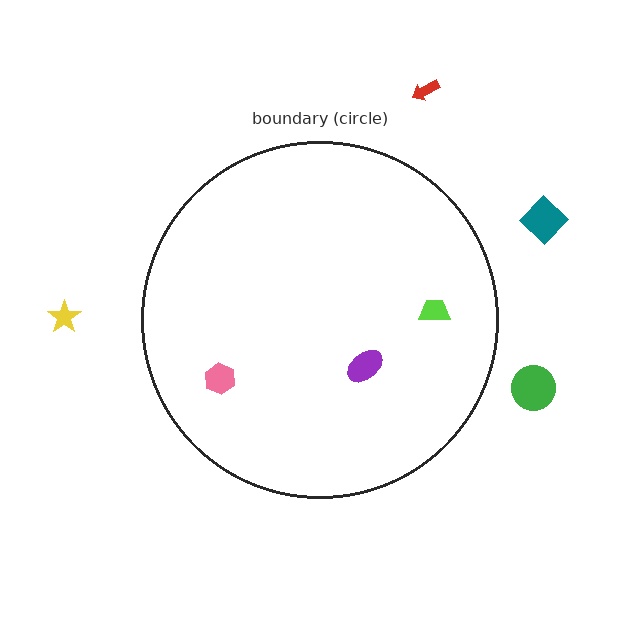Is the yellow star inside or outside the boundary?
Outside.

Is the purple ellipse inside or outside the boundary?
Inside.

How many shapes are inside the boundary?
3 inside, 4 outside.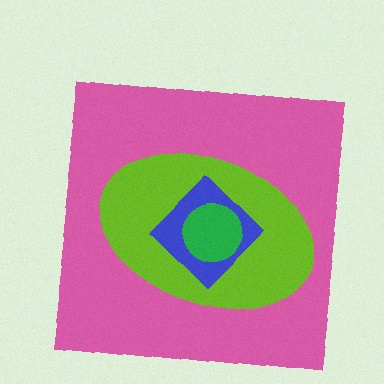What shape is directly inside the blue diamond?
The green circle.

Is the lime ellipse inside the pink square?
Yes.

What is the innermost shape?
The green circle.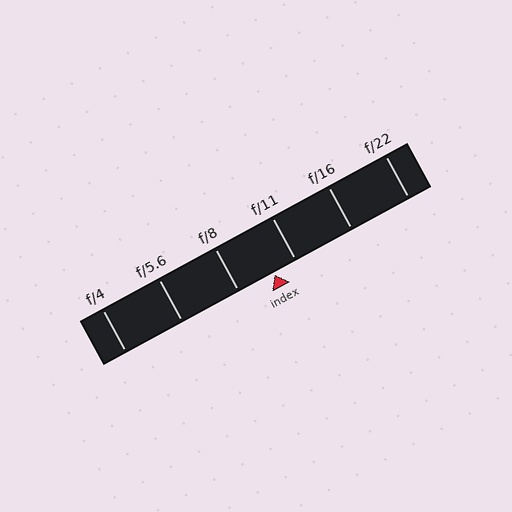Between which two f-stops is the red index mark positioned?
The index mark is between f/8 and f/11.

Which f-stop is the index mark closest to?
The index mark is closest to f/11.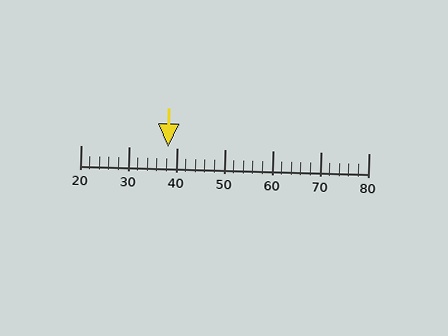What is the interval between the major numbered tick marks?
The major tick marks are spaced 10 units apart.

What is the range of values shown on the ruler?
The ruler shows values from 20 to 80.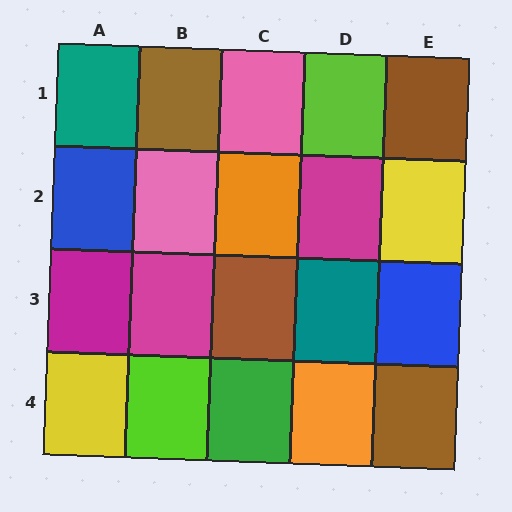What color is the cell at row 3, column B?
Magenta.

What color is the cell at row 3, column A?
Magenta.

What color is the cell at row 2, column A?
Blue.